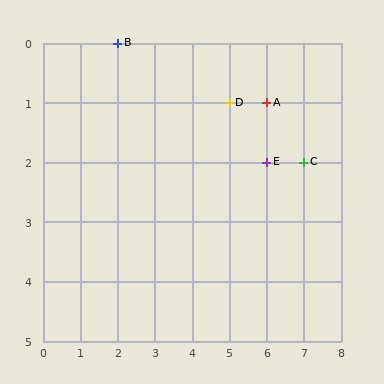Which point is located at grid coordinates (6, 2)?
Point E is at (6, 2).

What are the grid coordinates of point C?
Point C is at grid coordinates (7, 2).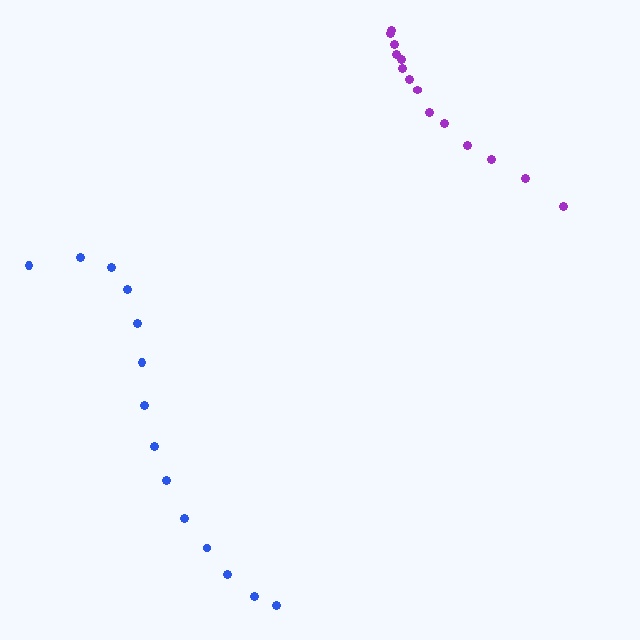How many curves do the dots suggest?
There are 2 distinct paths.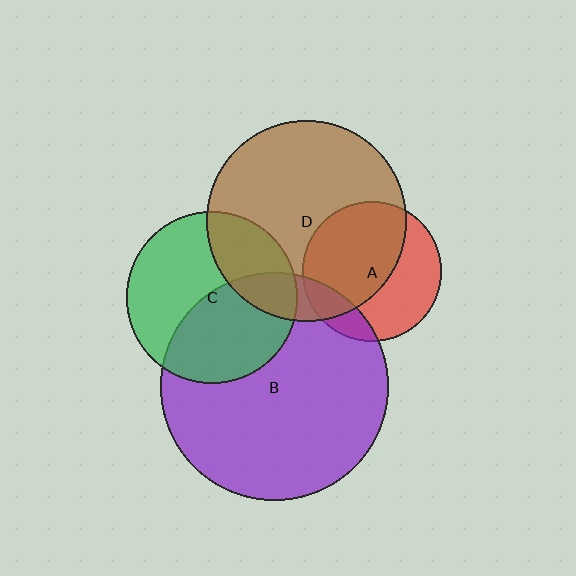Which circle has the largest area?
Circle B (purple).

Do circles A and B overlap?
Yes.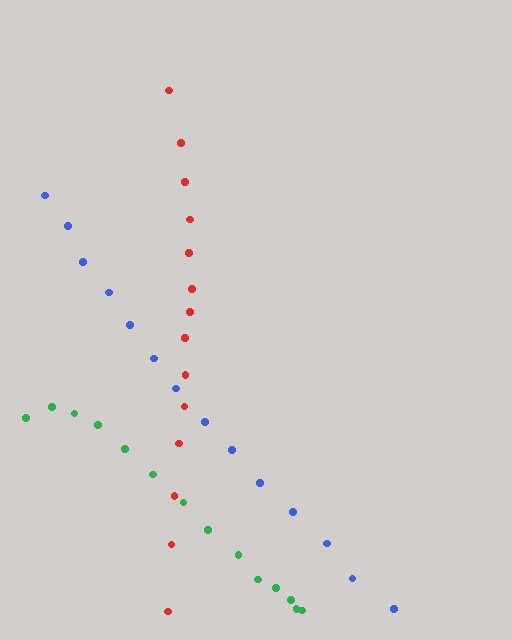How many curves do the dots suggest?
There are 3 distinct paths.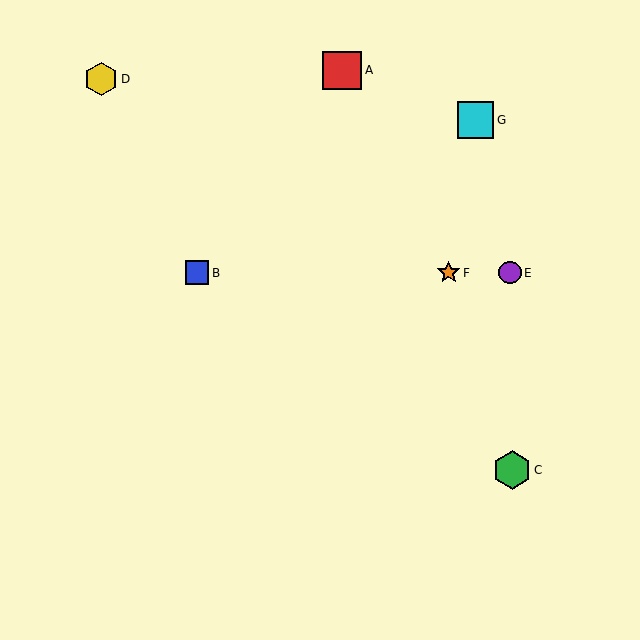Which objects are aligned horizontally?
Objects B, E, F are aligned horizontally.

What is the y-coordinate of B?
Object B is at y≈273.